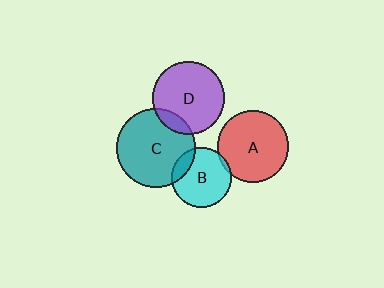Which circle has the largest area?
Circle C (teal).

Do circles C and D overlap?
Yes.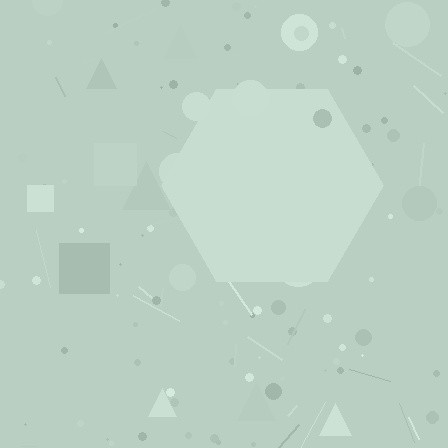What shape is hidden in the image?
A hexagon is hidden in the image.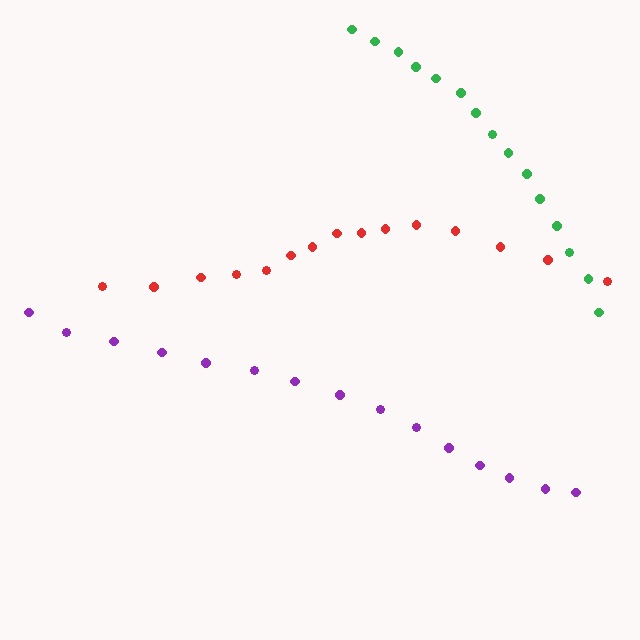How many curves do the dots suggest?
There are 3 distinct paths.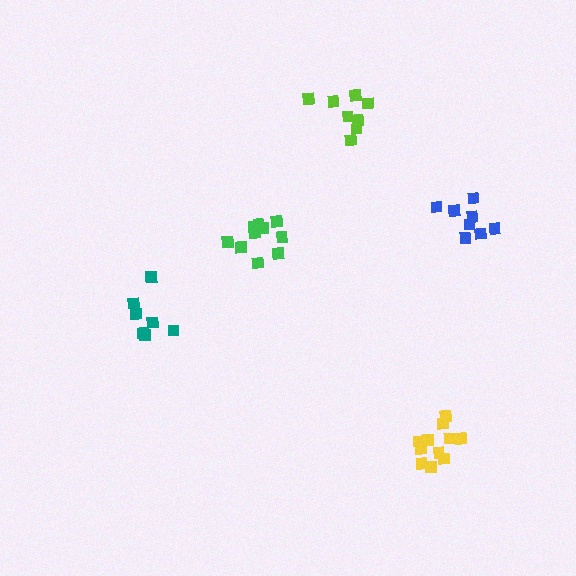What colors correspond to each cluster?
The clusters are colored: lime, teal, green, blue, yellow.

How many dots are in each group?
Group 1: 8 dots, Group 2: 7 dots, Group 3: 10 dots, Group 4: 8 dots, Group 5: 11 dots (44 total).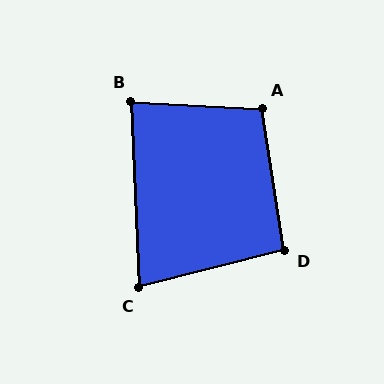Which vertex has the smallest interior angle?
C, at approximately 78 degrees.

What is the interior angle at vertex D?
Approximately 95 degrees (obtuse).